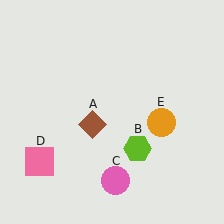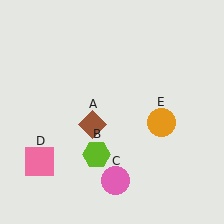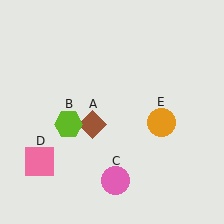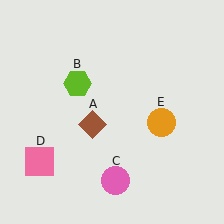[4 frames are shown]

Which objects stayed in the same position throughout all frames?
Brown diamond (object A) and pink circle (object C) and pink square (object D) and orange circle (object E) remained stationary.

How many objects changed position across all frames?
1 object changed position: lime hexagon (object B).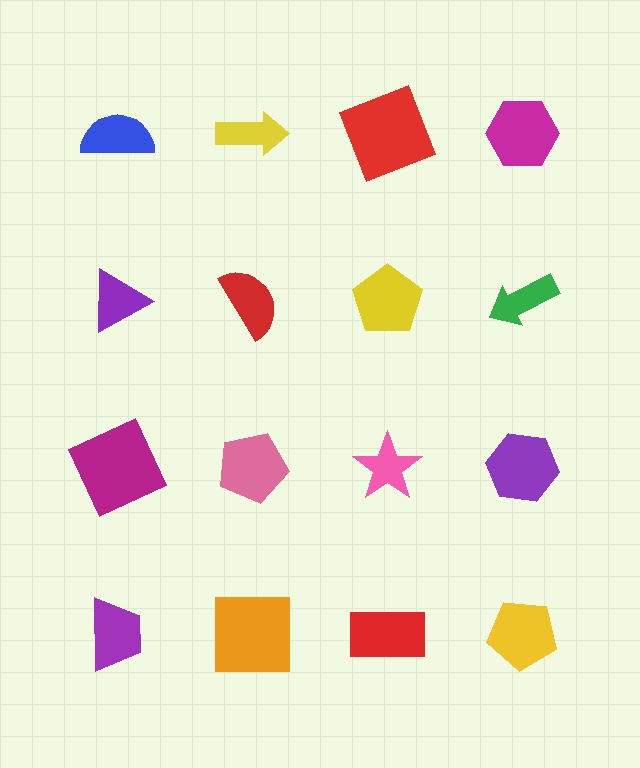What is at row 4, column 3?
A red rectangle.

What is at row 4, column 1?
A purple trapezoid.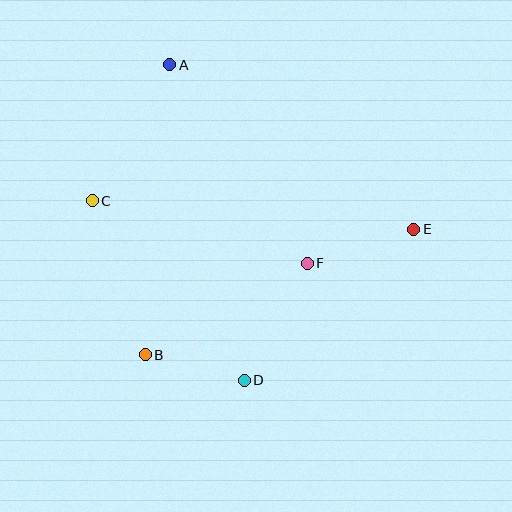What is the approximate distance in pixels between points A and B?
The distance between A and B is approximately 291 pixels.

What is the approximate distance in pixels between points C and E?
The distance between C and E is approximately 323 pixels.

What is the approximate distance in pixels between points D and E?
The distance between D and E is approximately 227 pixels.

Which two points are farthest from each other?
Points A and D are farthest from each other.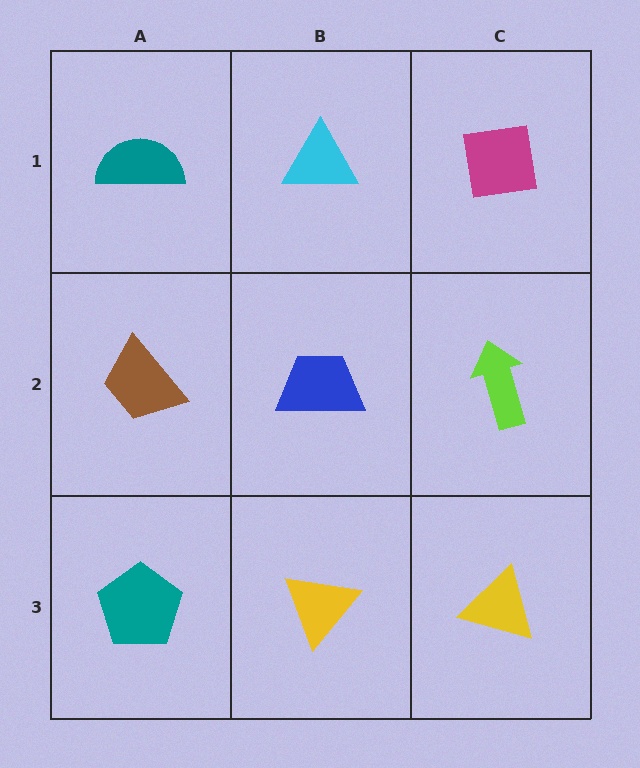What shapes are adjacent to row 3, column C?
A lime arrow (row 2, column C), a yellow triangle (row 3, column B).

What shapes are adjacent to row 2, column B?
A cyan triangle (row 1, column B), a yellow triangle (row 3, column B), a brown trapezoid (row 2, column A), a lime arrow (row 2, column C).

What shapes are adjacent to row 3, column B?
A blue trapezoid (row 2, column B), a teal pentagon (row 3, column A), a yellow triangle (row 3, column C).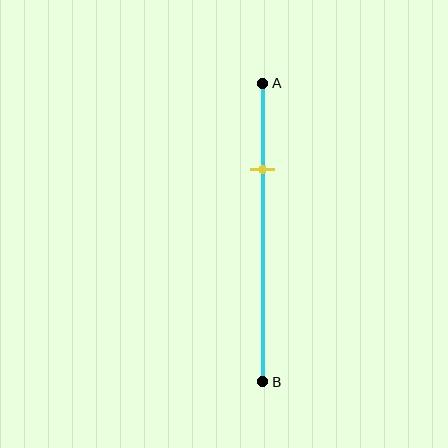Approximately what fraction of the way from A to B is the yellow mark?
The yellow mark is approximately 30% of the way from A to B.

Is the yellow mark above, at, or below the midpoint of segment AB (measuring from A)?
The yellow mark is above the midpoint of segment AB.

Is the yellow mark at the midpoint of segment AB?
No, the mark is at about 30% from A, not at the 50% midpoint.